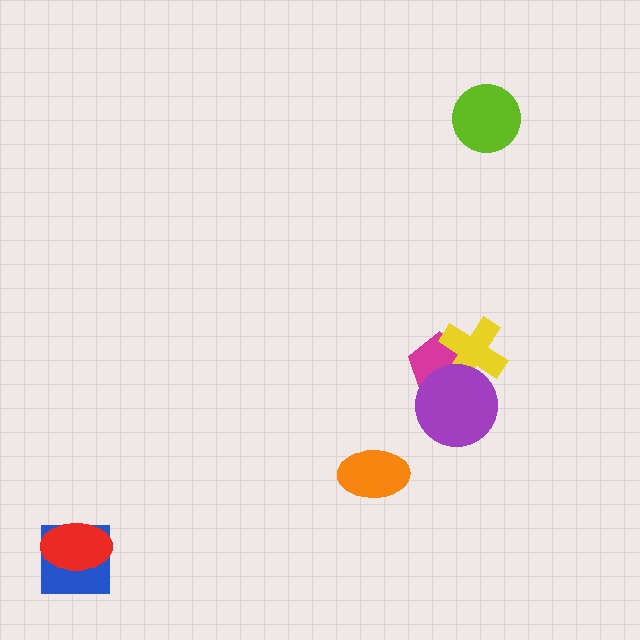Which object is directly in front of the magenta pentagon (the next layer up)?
The yellow cross is directly in front of the magenta pentagon.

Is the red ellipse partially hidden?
No, no other shape covers it.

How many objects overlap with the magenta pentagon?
2 objects overlap with the magenta pentagon.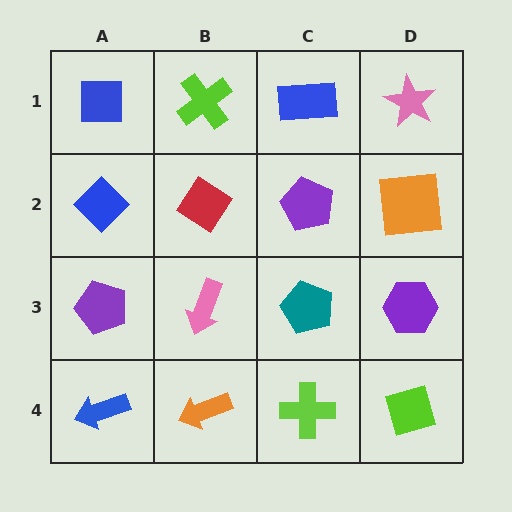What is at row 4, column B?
An orange arrow.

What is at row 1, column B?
A lime cross.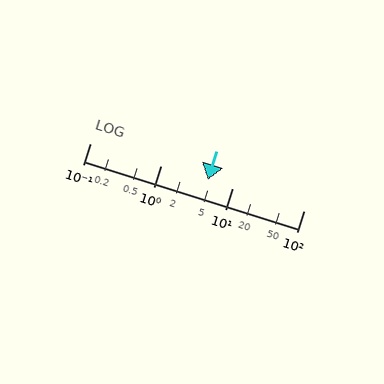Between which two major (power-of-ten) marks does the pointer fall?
The pointer is between 1 and 10.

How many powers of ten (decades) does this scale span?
The scale spans 3 decades, from 0.1 to 100.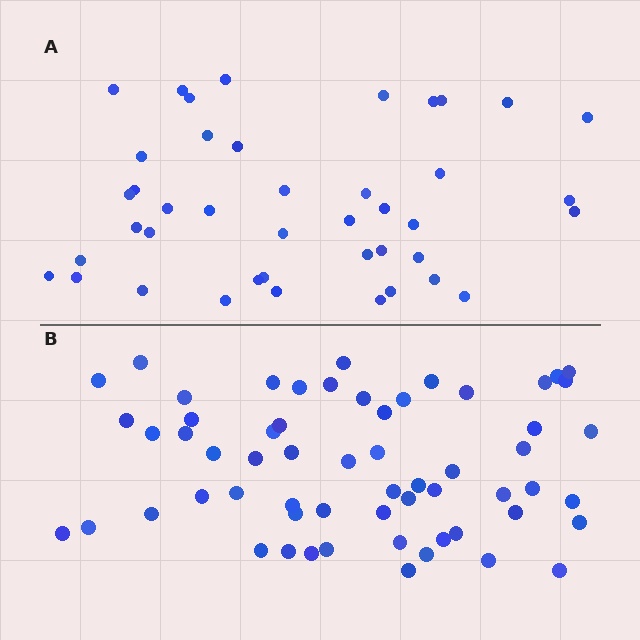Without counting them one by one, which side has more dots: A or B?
Region B (the bottom region) has more dots.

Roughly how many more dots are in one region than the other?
Region B has approximately 20 more dots than region A.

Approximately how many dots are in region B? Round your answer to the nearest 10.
About 60 dots.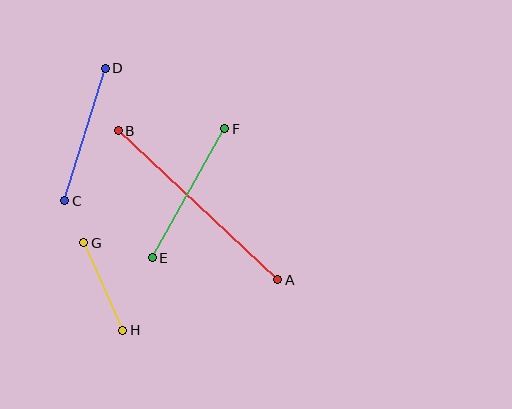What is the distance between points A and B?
The distance is approximately 218 pixels.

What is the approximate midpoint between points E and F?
The midpoint is at approximately (189, 193) pixels.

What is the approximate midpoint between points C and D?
The midpoint is at approximately (85, 134) pixels.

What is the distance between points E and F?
The distance is approximately 148 pixels.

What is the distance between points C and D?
The distance is approximately 139 pixels.